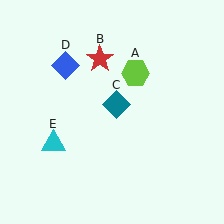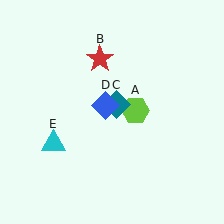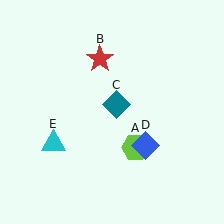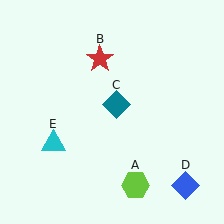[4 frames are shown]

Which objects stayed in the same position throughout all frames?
Red star (object B) and teal diamond (object C) and cyan triangle (object E) remained stationary.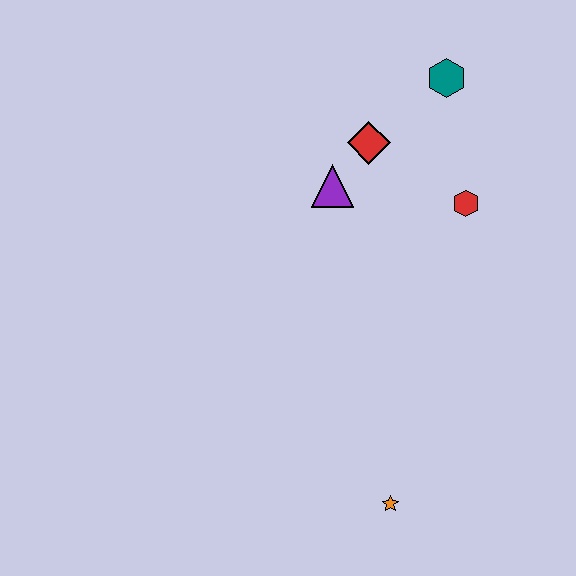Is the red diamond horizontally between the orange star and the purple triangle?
Yes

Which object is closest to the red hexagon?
The red diamond is closest to the red hexagon.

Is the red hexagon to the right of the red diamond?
Yes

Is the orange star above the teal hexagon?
No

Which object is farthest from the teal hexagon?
The orange star is farthest from the teal hexagon.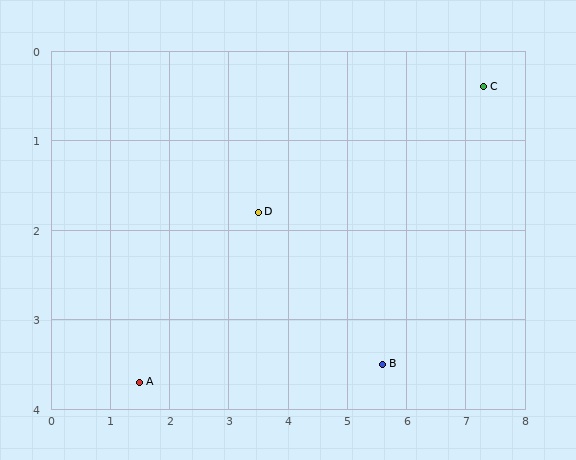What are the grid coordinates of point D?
Point D is at approximately (3.5, 1.8).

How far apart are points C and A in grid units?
Points C and A are about 6.7 grid units apart.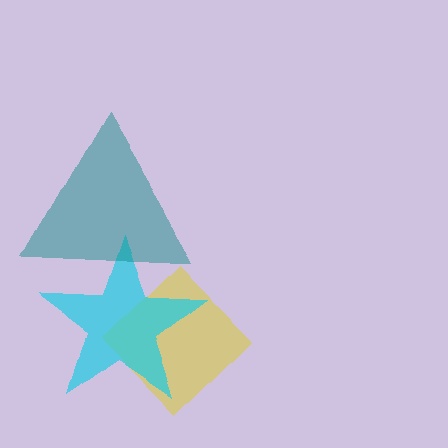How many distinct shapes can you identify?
There are 3 distinct shapes: a yellow diamond, a cyan star, a teal triangle.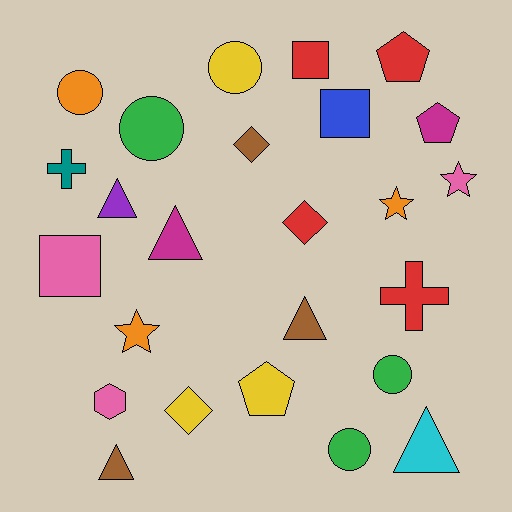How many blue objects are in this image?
There is 1 blue object.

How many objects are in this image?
There are 25 objects.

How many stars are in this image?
There are 3 stars.